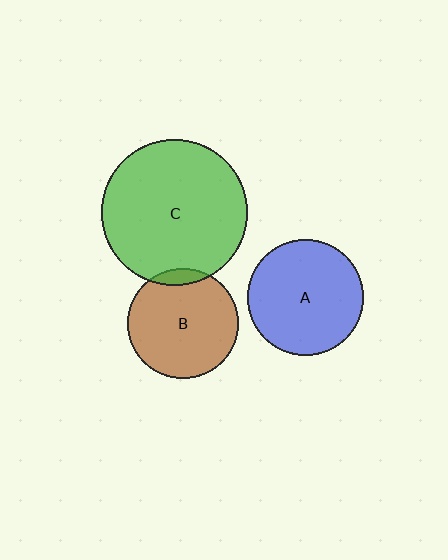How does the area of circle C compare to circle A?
Approximately 1.6 times.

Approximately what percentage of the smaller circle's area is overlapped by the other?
Approximately 10%.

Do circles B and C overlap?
Yes.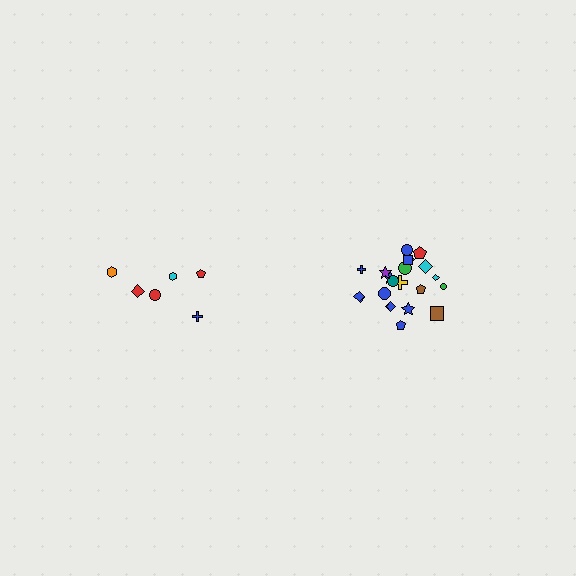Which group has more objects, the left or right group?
The right group.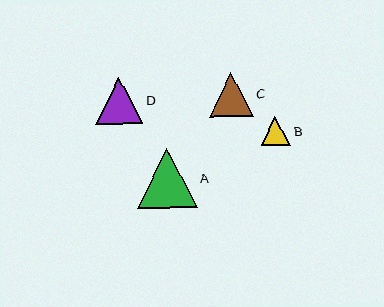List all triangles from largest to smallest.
From largest to smallest: A, D, C, B.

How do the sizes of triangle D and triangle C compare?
Triangle D and triangle C are approximately the same size.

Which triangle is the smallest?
Triangle B is the smallest with a size of approximately 30 pixels.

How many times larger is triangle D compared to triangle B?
Triangle D is approximately 1.6 times the size of triangle B.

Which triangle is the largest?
Triangle A is the largest with a size of approximately 60 pixels.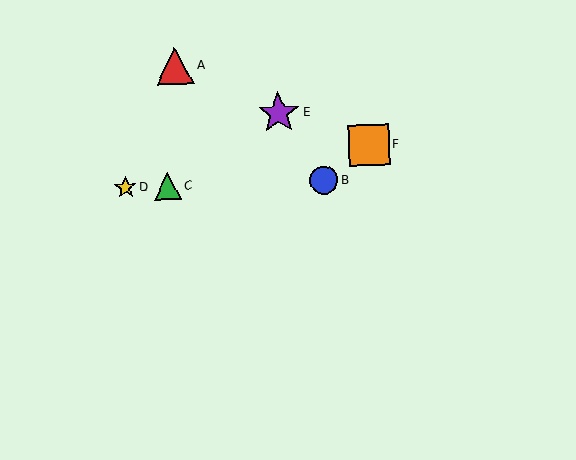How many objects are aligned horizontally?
3 objects (B, C, D) are aligned horizontally.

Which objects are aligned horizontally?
Objects B, C, D are aligned horizontally.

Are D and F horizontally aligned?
No, D is at y≈187 and F is at y≈145.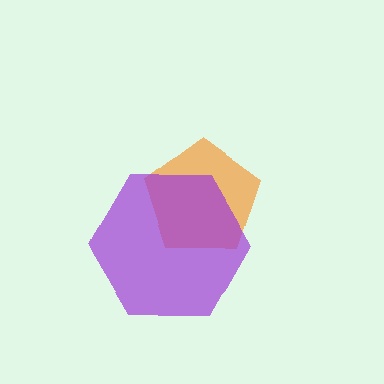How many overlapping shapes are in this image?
There are 2 overlapping shapes in the image.